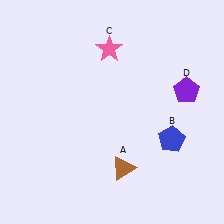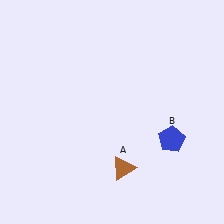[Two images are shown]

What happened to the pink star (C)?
The pink star (C) was removed in Image 2. It was in the top-left area of Image 1.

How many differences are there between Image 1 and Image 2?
There are 2 differences between the two images.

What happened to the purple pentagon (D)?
The purple pentagon (D) was removed in Image 2. It was in the top-right area of Image 1.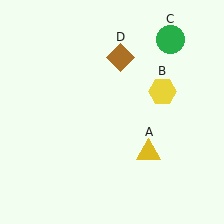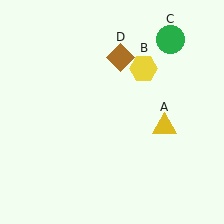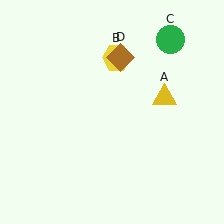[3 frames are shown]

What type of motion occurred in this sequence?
The yellow triangle (object A), yellow hexagon (object B) rotated counterclockwise around the center of the scene.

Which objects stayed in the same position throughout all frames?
Green circle (object C) and brown diamond (object D) remained stationary.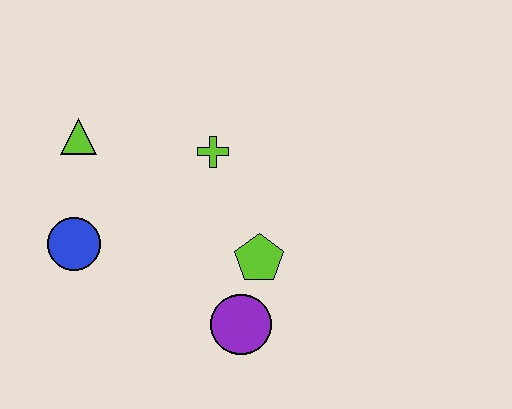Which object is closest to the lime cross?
The lime pentagon is closest to the lime cross.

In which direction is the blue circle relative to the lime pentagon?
The blue circle is to the left of the lime pentagon.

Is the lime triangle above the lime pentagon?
Yes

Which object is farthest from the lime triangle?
The purple circle is farthest from the lime triangle.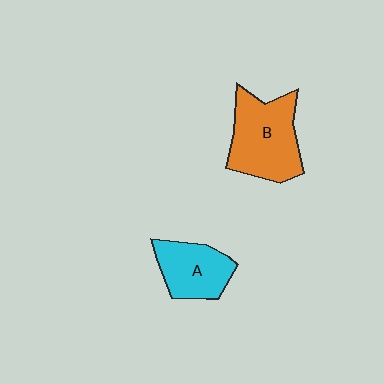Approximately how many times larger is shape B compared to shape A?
Approximately 1.5 times.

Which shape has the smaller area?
Shape A (cyan).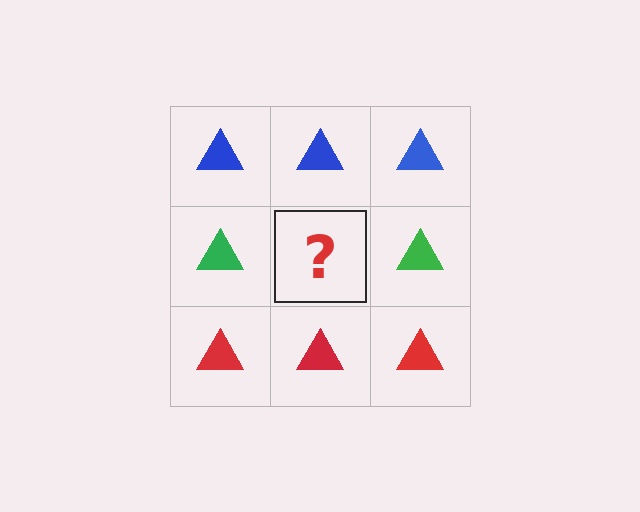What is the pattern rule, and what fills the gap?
The rule is that each row has a consistent color. The gap should be filled with a green triangle.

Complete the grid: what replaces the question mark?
The question mark should be replaced with a green triangle.